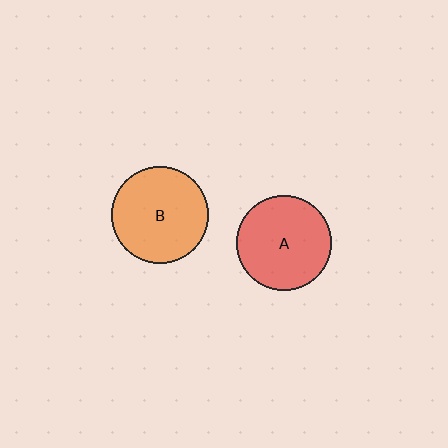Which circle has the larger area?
Circle B (orange).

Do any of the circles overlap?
No, none of the circles overlap.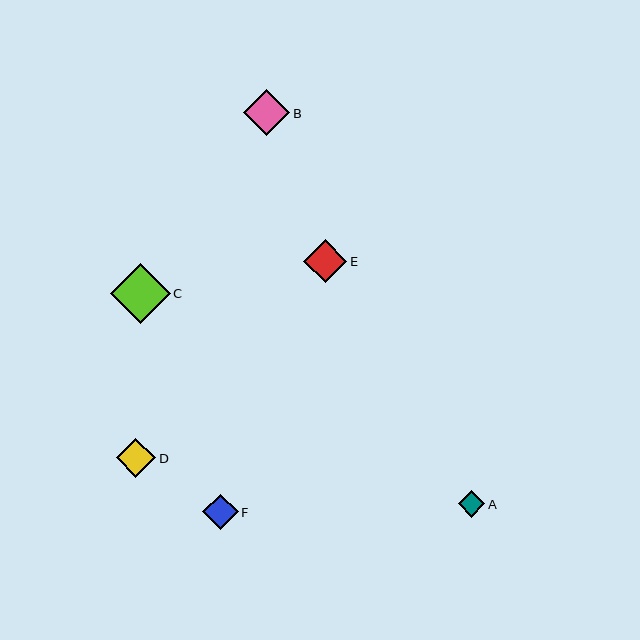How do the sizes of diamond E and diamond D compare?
Diamond E and diamond D are approximately the same size.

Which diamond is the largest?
Diamond C is the largest with a size of approximately 60 pixels.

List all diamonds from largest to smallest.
From largest to smallest: C, B, E, D, F, A.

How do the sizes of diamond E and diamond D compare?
Diamond E and diamond D are approximately the same size.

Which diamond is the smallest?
Diamond A is the smallest with a size of approximately 26 pixels.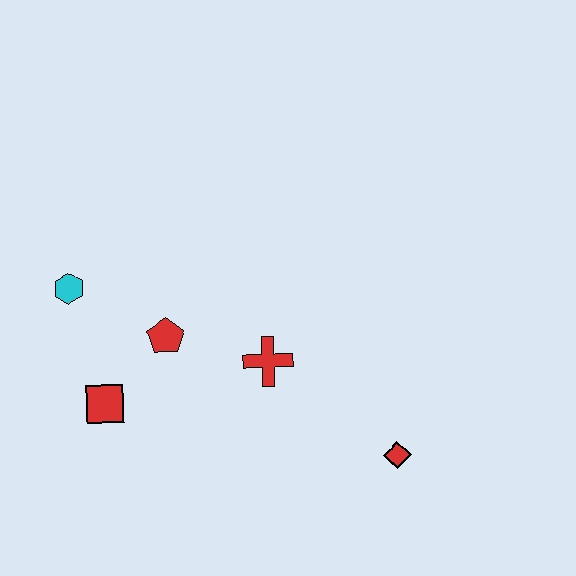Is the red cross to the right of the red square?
Yes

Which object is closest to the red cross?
The red pentagon is closest to the red cross.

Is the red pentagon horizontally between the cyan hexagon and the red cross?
Yes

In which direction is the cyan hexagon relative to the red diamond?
The cyan hexagon is to the left of the red diamond.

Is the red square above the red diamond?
Yes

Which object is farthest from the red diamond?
The cyan hexagon is farthest from the red diamond.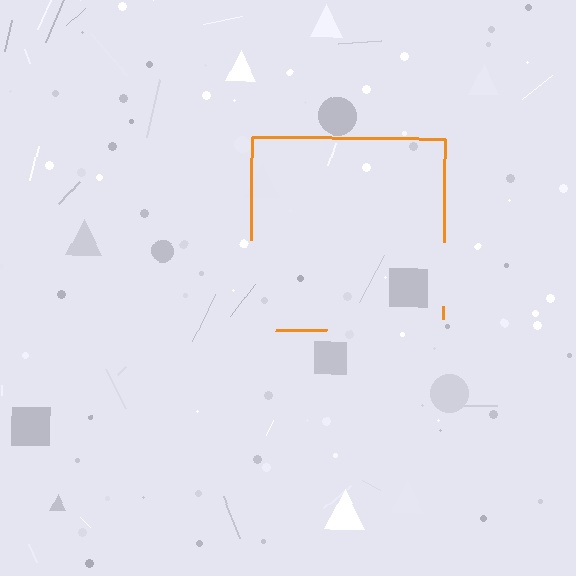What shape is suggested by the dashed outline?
The dashed outline suggests a square.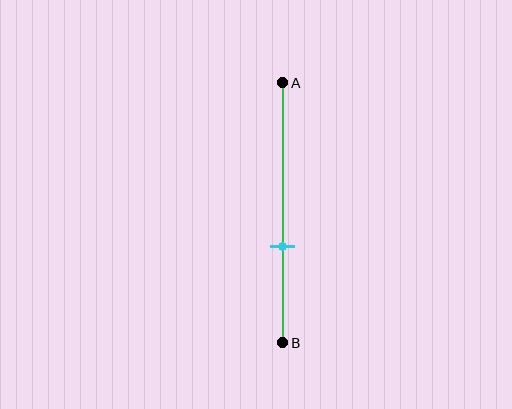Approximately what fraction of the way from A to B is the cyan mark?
The cyan mark is approximately 65% of the way from A to B.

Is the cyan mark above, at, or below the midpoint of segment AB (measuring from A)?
The cyan mark is below the midpoint of segment AB.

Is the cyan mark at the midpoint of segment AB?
No, the mark is at about 65% from A, not at the 50% midpoint.